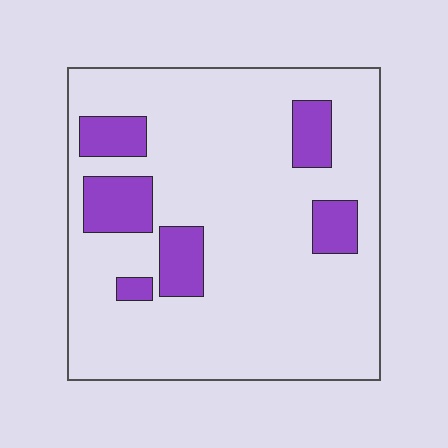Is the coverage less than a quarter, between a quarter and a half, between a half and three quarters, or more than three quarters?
Less than a quarter.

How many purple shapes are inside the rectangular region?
6.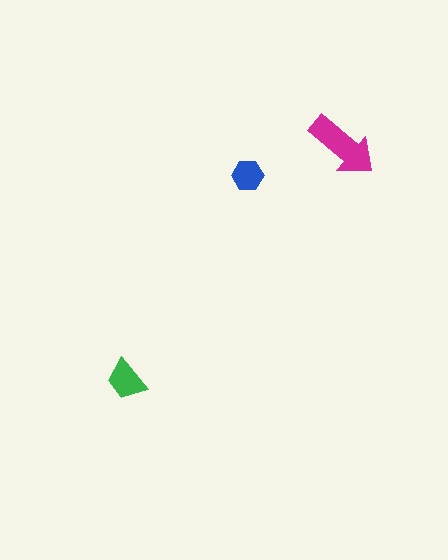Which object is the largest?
The magenta arrow.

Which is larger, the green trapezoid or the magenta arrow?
The magenta arrow.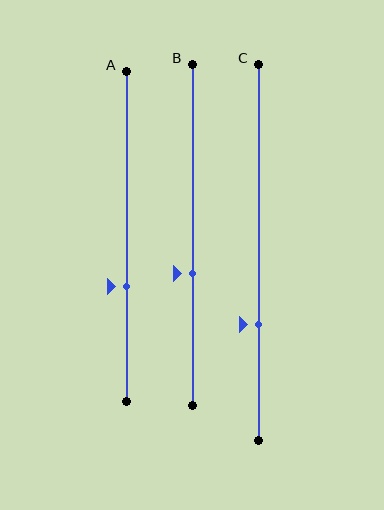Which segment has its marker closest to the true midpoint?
Segment B has its marker closest to the true midpoint.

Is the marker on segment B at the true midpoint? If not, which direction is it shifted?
No, the marker on segment B is shifted downward by about 11% of the segment length.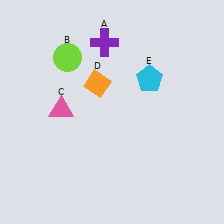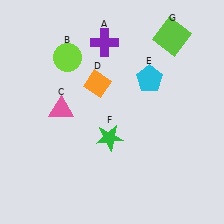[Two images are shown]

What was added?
A green star (F), a lime square (G) were added in Image 2.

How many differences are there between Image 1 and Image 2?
There are 2 differences between the two images.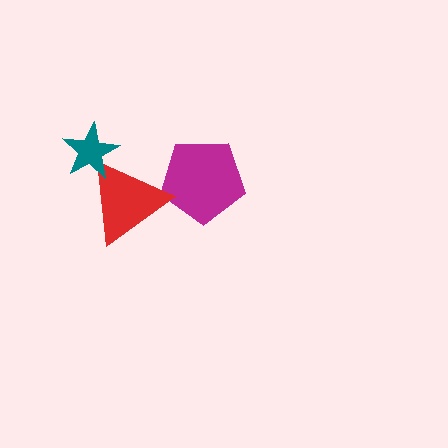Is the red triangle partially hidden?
Yes, it is partially covered by another shape.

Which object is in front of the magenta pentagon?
The red triangle is in front of the magenta pentagon.